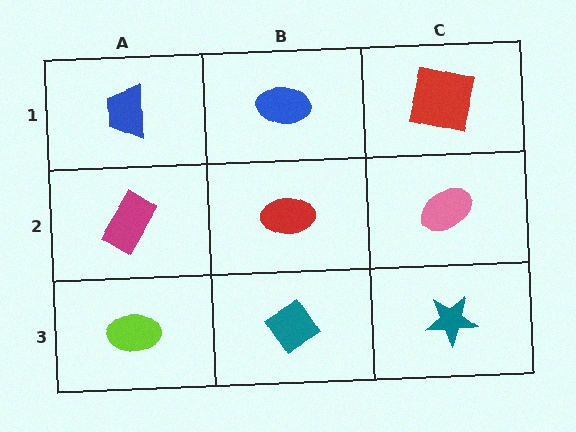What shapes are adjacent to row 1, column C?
A pink ellipse (row 2, column C), a blue ellipse (row 1, column B).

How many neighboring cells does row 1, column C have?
2.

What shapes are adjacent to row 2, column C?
A red square (row 1, column C), a teal star (row 3, column C), a red ellipse (row 2, column B).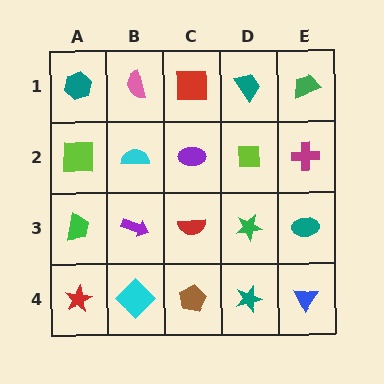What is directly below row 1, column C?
A purple ellipse.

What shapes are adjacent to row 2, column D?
A teal trapezoid (row 1, column D), a green star (row 3, column D), a purple ellipse (row 2, column C), a magenta cross (row 2, column E).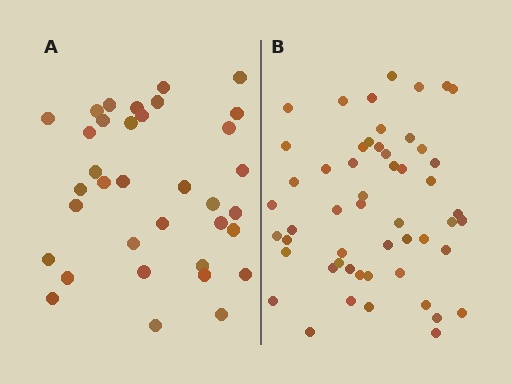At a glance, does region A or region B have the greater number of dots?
Region B (the right region) has more dots.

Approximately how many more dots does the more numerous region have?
Region B has approximately 20 more dots than region A.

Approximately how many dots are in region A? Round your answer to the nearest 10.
About 40 dots. (The exact count is 35, which rounds to 40.)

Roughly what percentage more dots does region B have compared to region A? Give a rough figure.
About 50% more.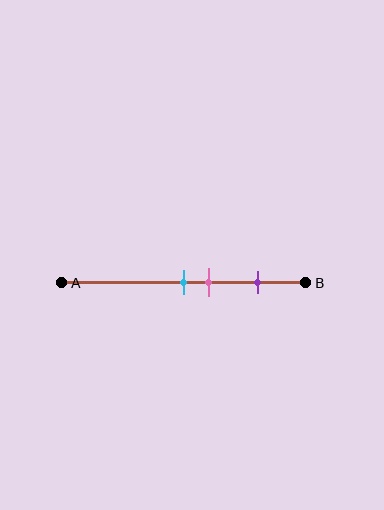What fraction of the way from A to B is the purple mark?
The purple mark is approximately 80% (0.8) of the way from A to B.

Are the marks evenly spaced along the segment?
No, the marks are not evenly spaced.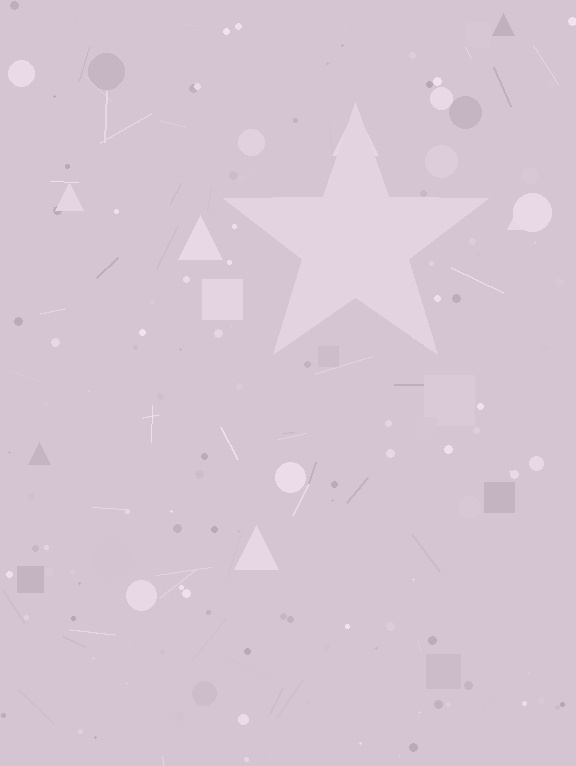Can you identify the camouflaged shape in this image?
The camouflaged shape is a star.